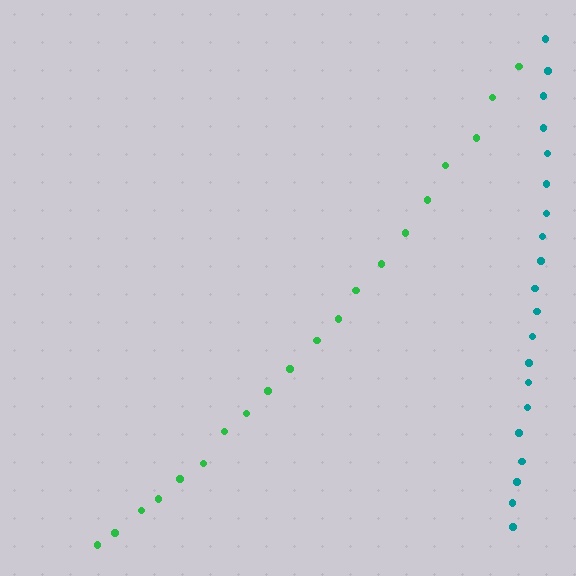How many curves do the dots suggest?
There are 2 distinct paths.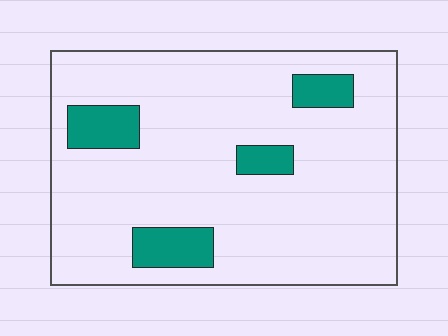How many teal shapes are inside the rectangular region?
4.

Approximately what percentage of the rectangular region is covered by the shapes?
Approximately 15%.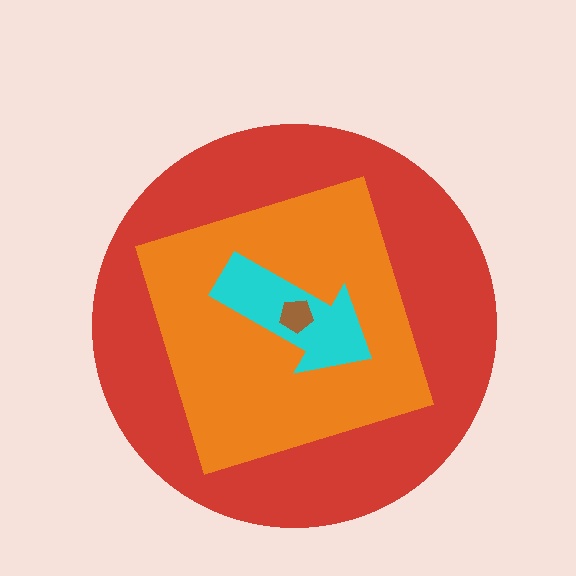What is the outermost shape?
The red circle.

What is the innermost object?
The brown pentagon.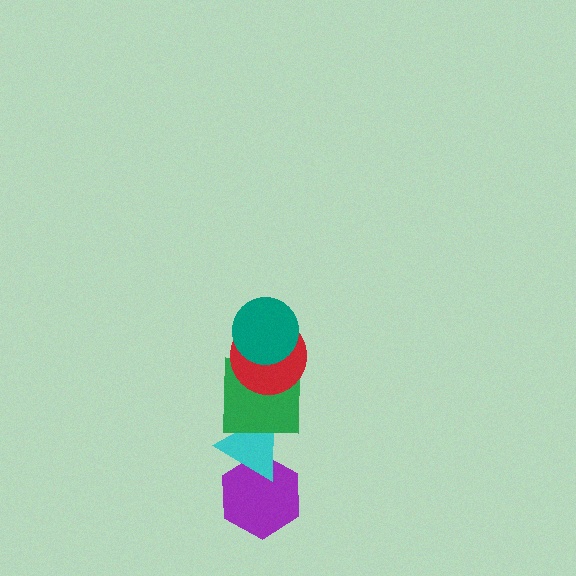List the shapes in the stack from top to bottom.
From top to bottom: the teal circle, the red circle, the green square, the cyan triangle, the purple hexagon.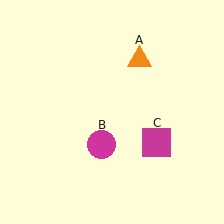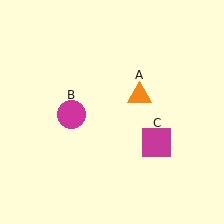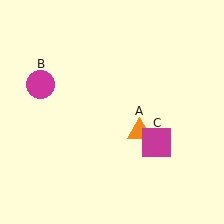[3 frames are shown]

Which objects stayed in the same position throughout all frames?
Magenta square (object C) remained stationary.